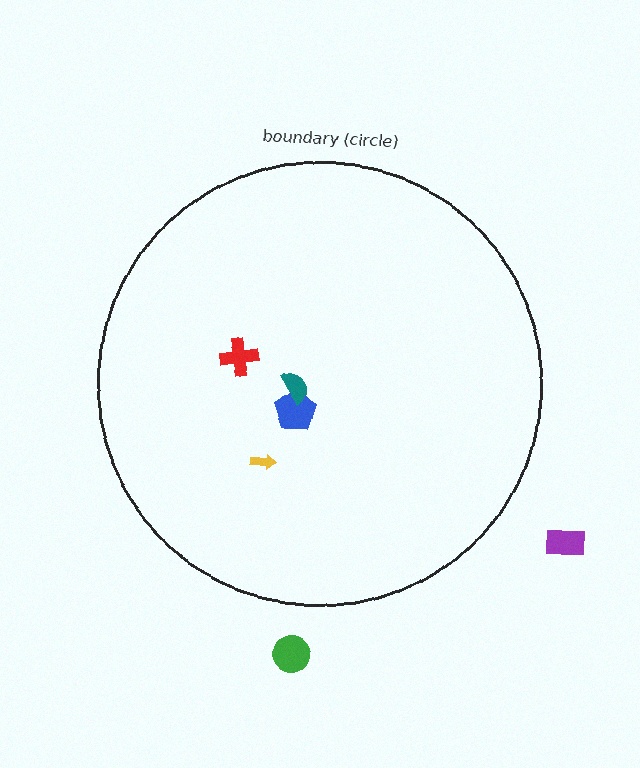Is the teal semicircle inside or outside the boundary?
Inside.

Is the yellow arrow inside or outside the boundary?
Inside.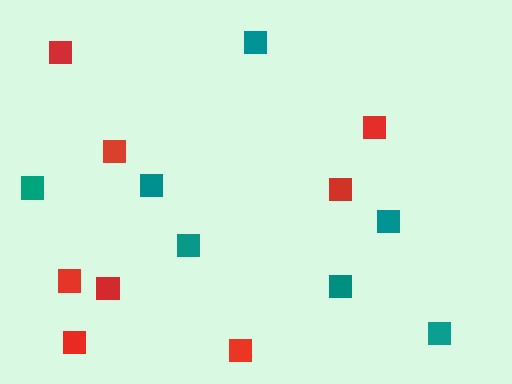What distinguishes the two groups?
There are 2 groups: one group of teal squares (7) and one group of red squares (8).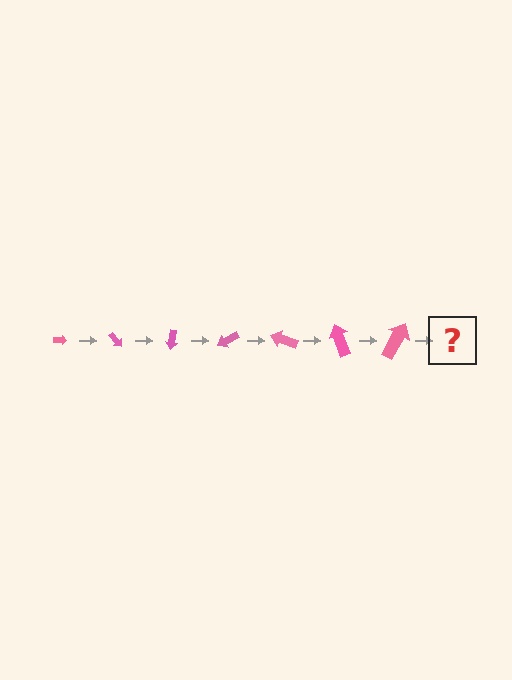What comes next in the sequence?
The next element should be an arrow, larger than the previous one and rotated 350 degrees from the start.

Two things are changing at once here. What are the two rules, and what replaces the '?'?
The two rules are that the arrow grows larger each step and it rotates 50 degrees each step. The '?' should be an arrow, larger than the previous one and rotated 350 degrees from the start.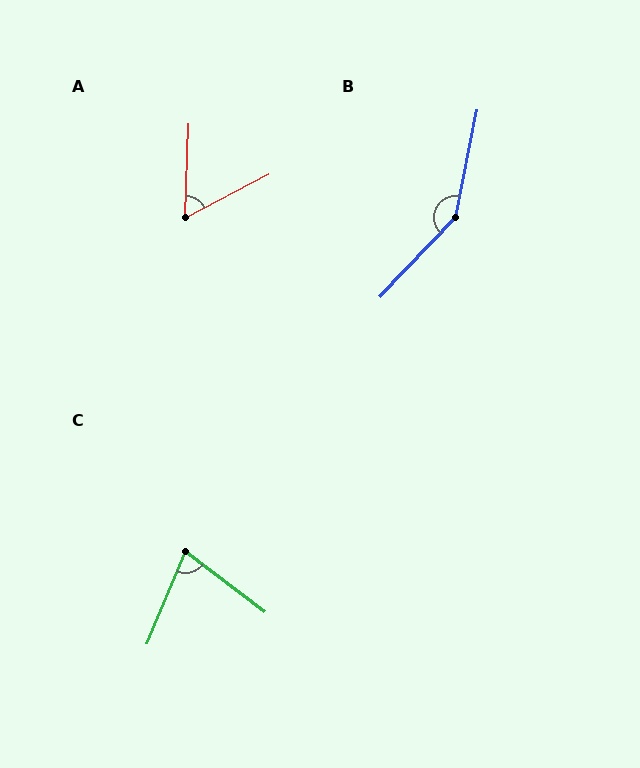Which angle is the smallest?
A, at approximately 60 degrees.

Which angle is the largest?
B, at approximately 148 degrees.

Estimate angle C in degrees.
Approximately 76 degrees.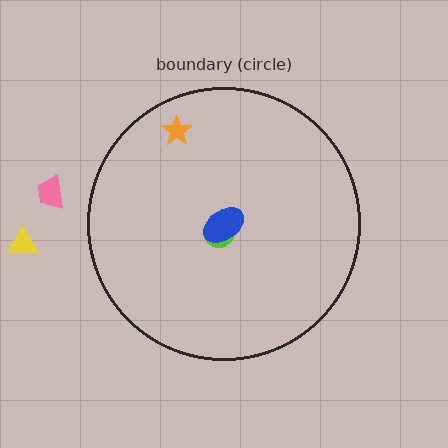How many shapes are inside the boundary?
3 inside, 2 outside.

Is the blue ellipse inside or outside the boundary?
Inside.